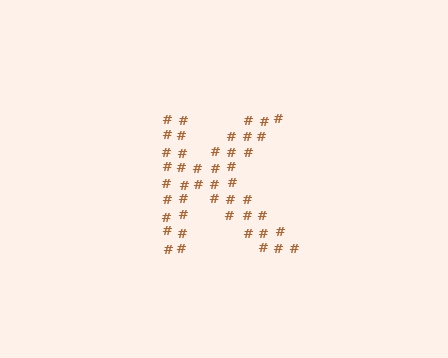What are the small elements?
The small elements are hash symbols.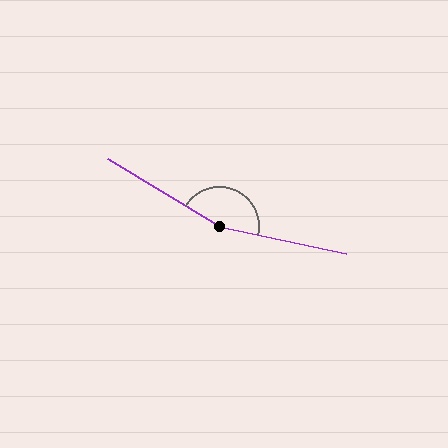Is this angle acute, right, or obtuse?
It is obtuse.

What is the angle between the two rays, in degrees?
Approximately 161 degrees.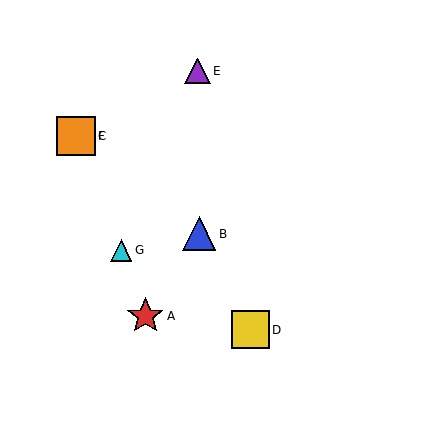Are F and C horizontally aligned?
Yes, both are at y≈136.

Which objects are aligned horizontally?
Objects C, F are aligned horizontally.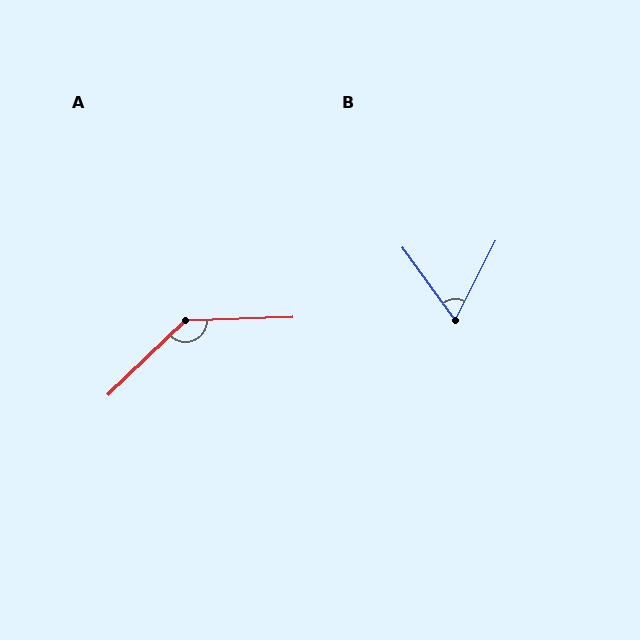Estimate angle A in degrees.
Approximately 138 degrees.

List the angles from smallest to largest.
B (63°), A (138°).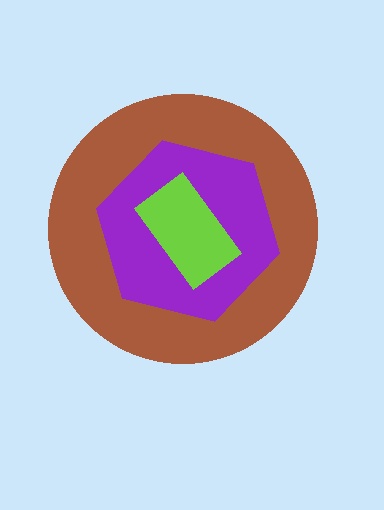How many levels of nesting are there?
3.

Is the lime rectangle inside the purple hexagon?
Yes.